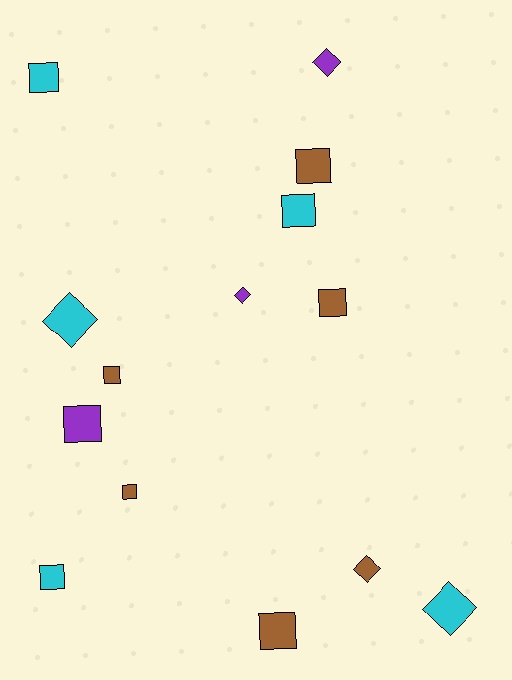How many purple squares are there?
There is 1 purple square.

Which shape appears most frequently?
Square, with 9 objects.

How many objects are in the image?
There are 14 objects.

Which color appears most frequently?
Brown, with 6 objects.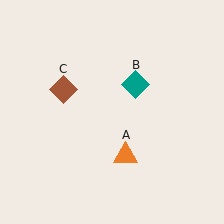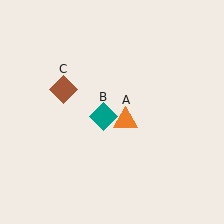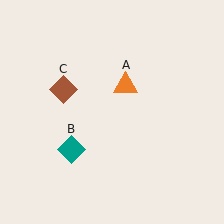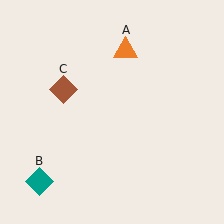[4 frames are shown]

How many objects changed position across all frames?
2 objects changed position: orange triangle (object A), teal diamond (object B).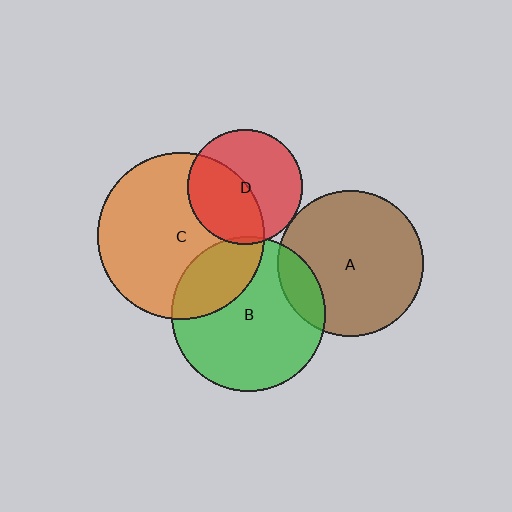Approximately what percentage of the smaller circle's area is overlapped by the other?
Approximately 5%.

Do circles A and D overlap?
Yes.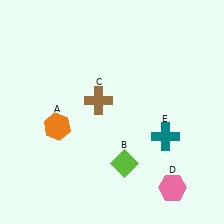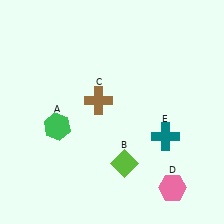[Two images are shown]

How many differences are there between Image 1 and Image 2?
There is 1 difference between the two images.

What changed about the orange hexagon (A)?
In Image 1, A is orange. In Image 2, it changed to green.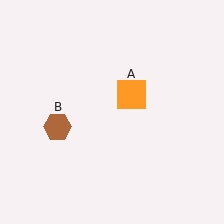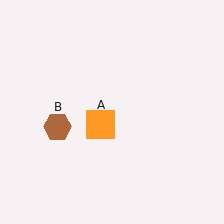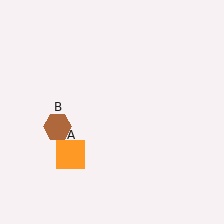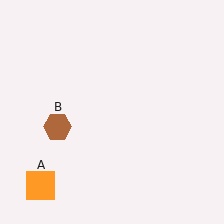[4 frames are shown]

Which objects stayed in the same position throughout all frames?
Brown hexagon (object B) remained stationary.